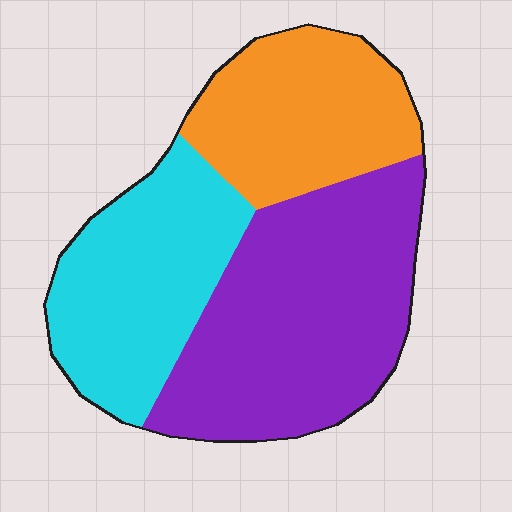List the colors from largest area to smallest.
From largest to smallest: purple, cyan, orange.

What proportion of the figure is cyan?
Cyan covers 30% of the figure.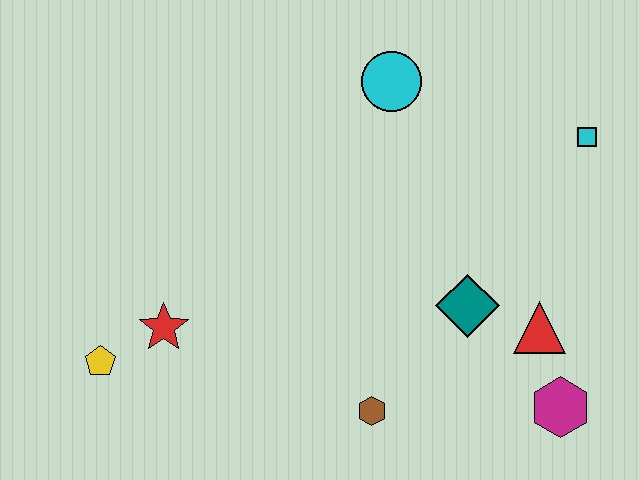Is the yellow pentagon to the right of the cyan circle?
No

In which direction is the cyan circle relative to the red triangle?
The cyan circle is above the red triangle.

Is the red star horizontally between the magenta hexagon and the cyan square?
No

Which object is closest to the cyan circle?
The cyan square is closest to the cyan circle.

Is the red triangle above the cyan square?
No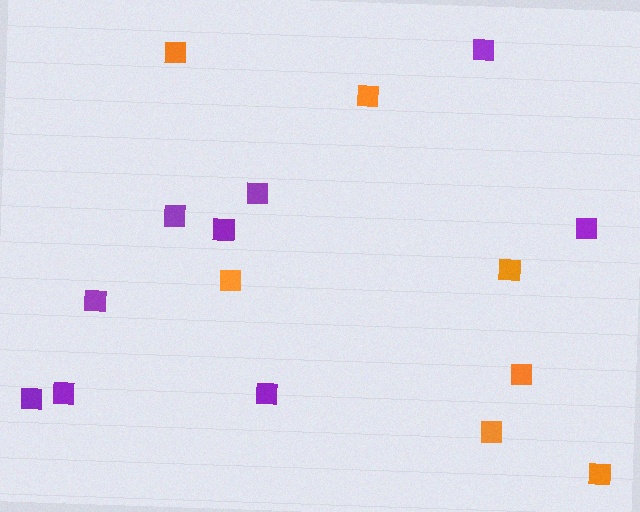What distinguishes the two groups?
There are 2 groups: one group of orange squares (7) and one group of purple squares (9).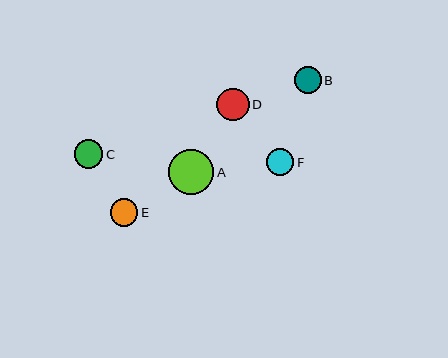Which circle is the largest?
Circle A is the largest with a size of approximately 45 pixels.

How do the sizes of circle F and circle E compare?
Circle F and circle E are approximately the same size.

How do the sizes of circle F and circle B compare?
Circle F and circle B are approximately the same size.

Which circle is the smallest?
Circle B is the smallest with a size of approximately 27 pixels.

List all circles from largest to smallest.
From largest to smallest: A, D, C, F, E, B.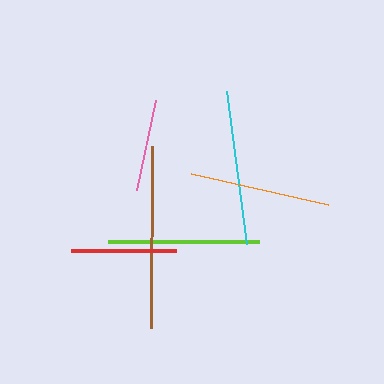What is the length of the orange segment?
The orange segment is approximately 141 pixels long.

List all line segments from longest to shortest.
From longest to shortest: brown, cyan, lime, orange, red, pink.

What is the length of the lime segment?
The lime segment is approximately 151 pixels long.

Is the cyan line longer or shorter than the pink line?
The cyan line is longer than the pink line.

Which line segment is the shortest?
The pink line is the shortest at approximately 92 pixels.